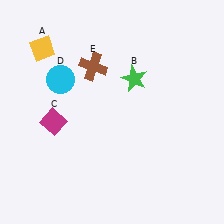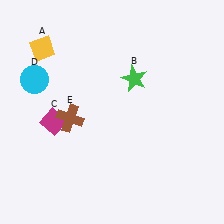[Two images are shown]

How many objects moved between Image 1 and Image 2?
2 objects moved between the two images.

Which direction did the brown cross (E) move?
The brown cross (E) moved down.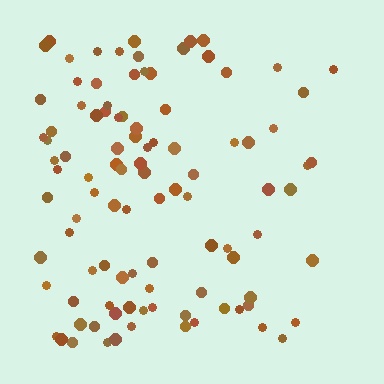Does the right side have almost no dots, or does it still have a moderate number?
Still a moderate number, just noticeably fewer than the left.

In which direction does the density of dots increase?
From right to left, with the left side densest.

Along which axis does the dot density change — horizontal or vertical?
Horizontal.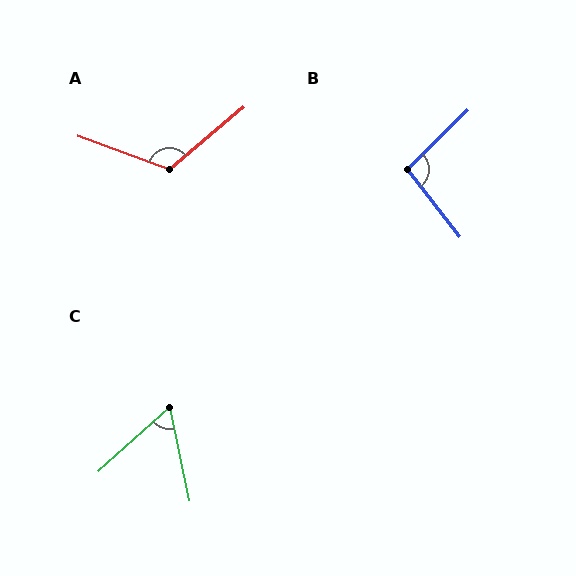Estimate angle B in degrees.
Approximately 97 degrees.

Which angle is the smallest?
C, at approximately 60 degrees.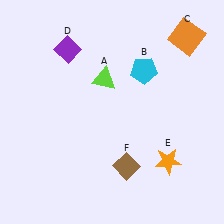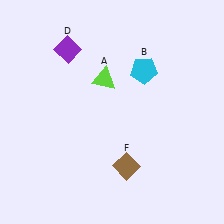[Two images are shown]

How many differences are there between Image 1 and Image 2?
There are 2 differences between the two images.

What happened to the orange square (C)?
The orange square (C) was removed in Image 2. It was in the top-right area of Image 1.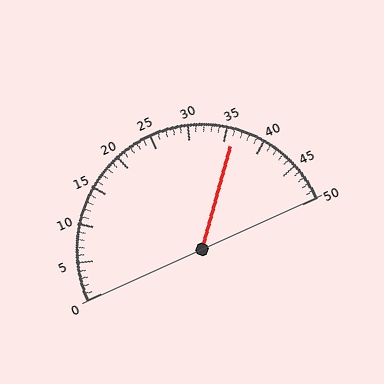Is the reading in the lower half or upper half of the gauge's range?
The reading is in the upper half of the range (0 to 50).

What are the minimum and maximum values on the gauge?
The gauge ranges from 0 to 50.